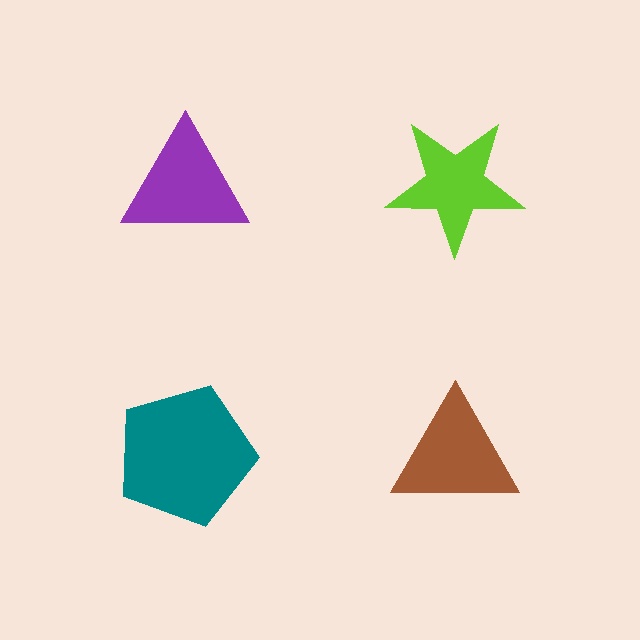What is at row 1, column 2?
A lime star.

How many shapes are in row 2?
2 shapes.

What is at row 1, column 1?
A purple triangle.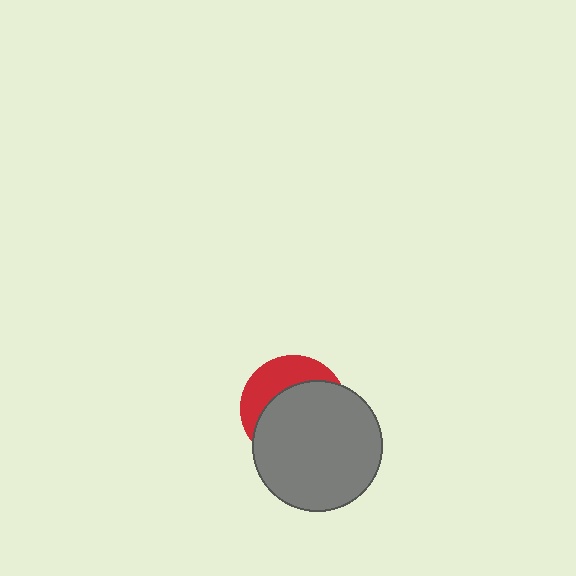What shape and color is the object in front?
The object in front is a gray circle.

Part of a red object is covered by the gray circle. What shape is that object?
It is a circle.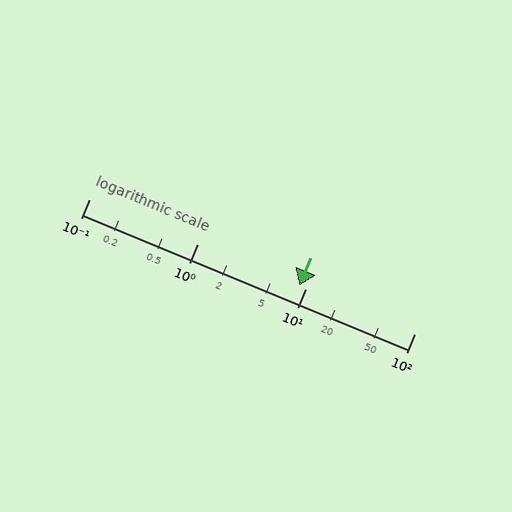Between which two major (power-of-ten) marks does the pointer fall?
The pointer is between 1 and 10.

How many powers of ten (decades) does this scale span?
The scale spans 3 decades, from 0.1 to 100.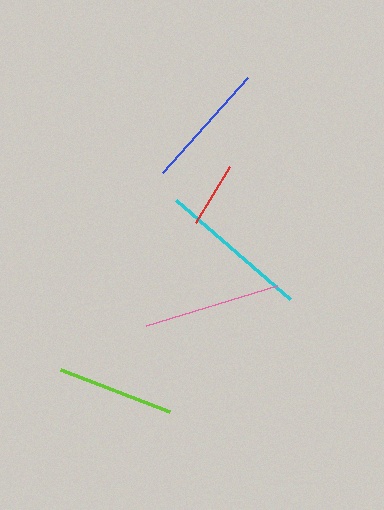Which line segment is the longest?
The cyan line is the longest at approximately 151 pixels.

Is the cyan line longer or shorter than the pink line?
The cyan line is longer than the pink line.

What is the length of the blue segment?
The blue segment is approximately 127 pixels long.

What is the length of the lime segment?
The lime segment is approximately 117 pixels long.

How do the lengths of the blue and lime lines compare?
The blue and lime lines are approximately the same length.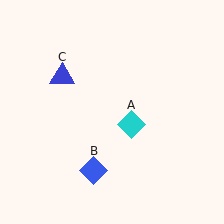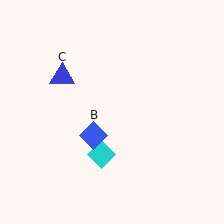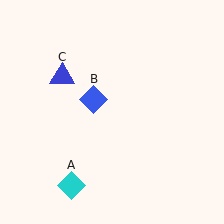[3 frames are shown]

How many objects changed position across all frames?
2 objects changed position: cyan diamond (object A), blue diamond (object B).